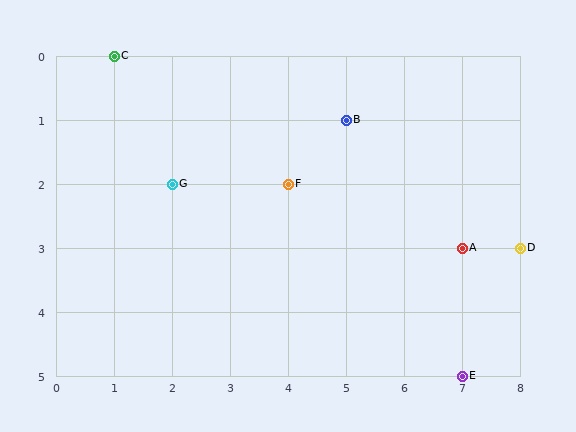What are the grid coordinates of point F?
Point F is at grid coordinates (4, 2).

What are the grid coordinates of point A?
Point A is at grid coordinates (7, 3).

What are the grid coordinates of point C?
Point C is at grid coordinates (1, 0).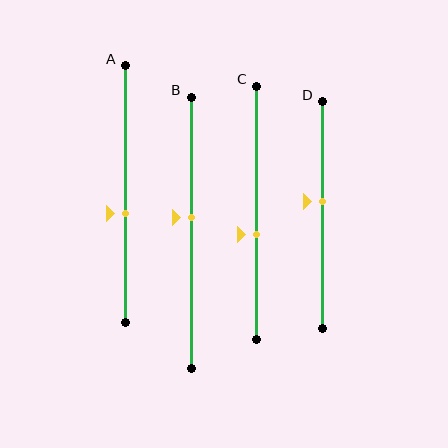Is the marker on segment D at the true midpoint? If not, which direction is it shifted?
No, the marker on segment D is shifted upward by about 6% of the segment length.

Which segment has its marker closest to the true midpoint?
Segment B has its marker closest to the true midpoint.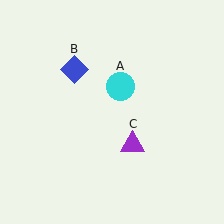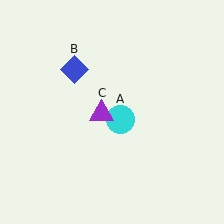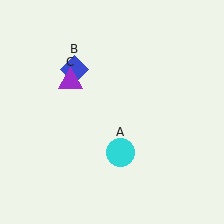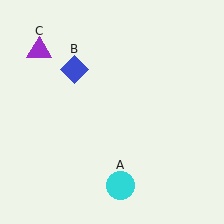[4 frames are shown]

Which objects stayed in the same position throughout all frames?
Blue diamond (object B) remained stationary.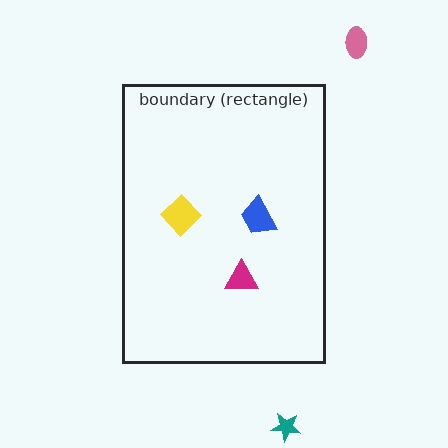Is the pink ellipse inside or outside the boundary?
Outside.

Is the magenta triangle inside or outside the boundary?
Inside.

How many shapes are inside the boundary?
3 inside, 2 outside.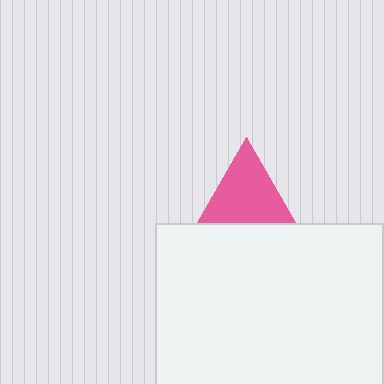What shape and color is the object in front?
The object in front is a white rectangle.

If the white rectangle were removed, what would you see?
You would see the complete pink triangle.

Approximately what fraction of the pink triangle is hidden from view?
Roughly 43% of the pink triangle is hidden behind the white rectangle.